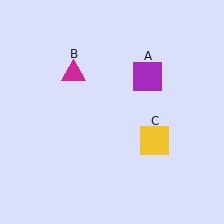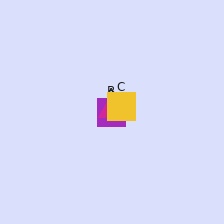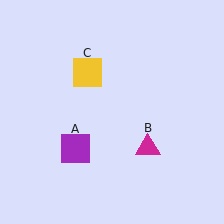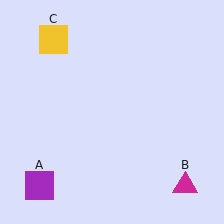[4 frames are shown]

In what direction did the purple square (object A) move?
The purple square (object A) moved down and to the left.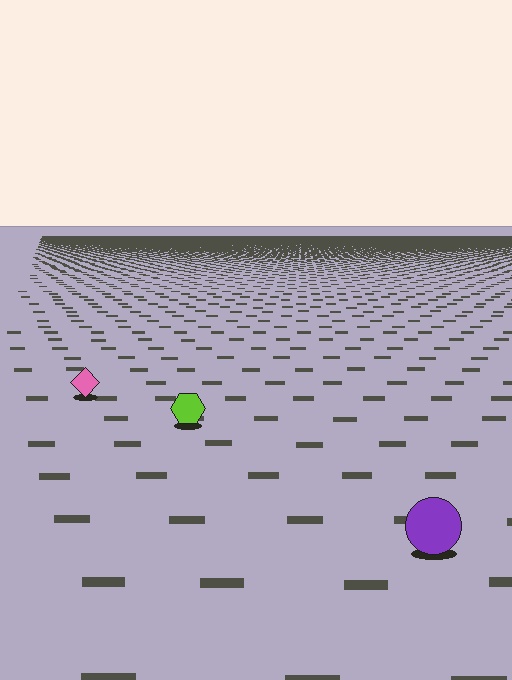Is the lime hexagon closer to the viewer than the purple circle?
No. The purple circle is closer — you can tell from the texture gradient: the ground texture is coarser near it.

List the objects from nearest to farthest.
From nearest to farthest: the purple circle, the lime hexagon, the pink diamond.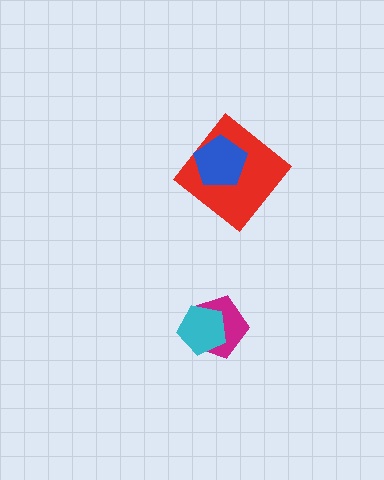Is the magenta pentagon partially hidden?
Yes, it is partially covered by another shape.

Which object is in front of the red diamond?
The blue pentagon is in front of the red diamond.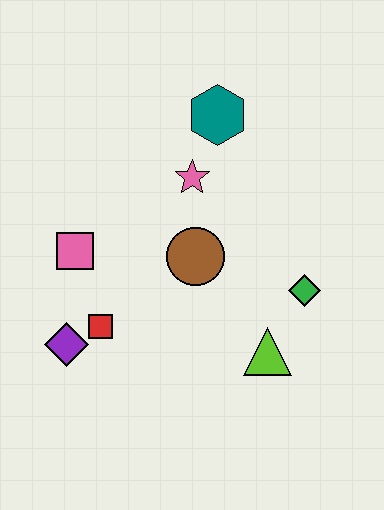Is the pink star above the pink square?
Yes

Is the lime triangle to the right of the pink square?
Yes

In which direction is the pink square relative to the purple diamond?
The pink square is above the purple diamond.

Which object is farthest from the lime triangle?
The teal hexagon is farthest from the lime triangle.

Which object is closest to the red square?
The purple diamond is closest to the red square.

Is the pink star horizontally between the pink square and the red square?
No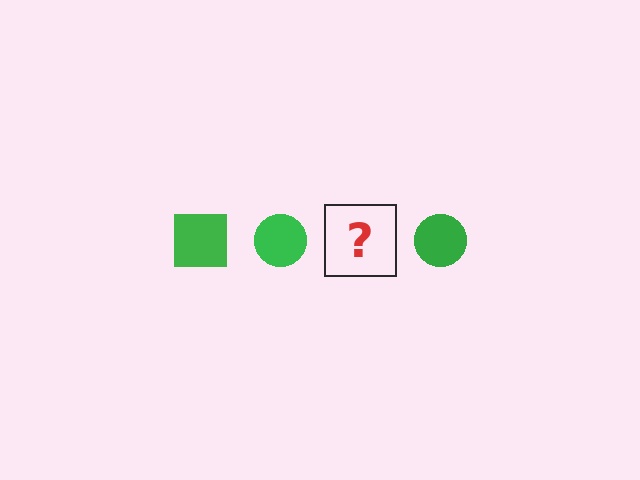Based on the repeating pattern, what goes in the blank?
The blank should be a green square.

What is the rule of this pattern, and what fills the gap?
The rule is that the pattern cycles through square, circle shapes in green. The gap should be filled with a green square.